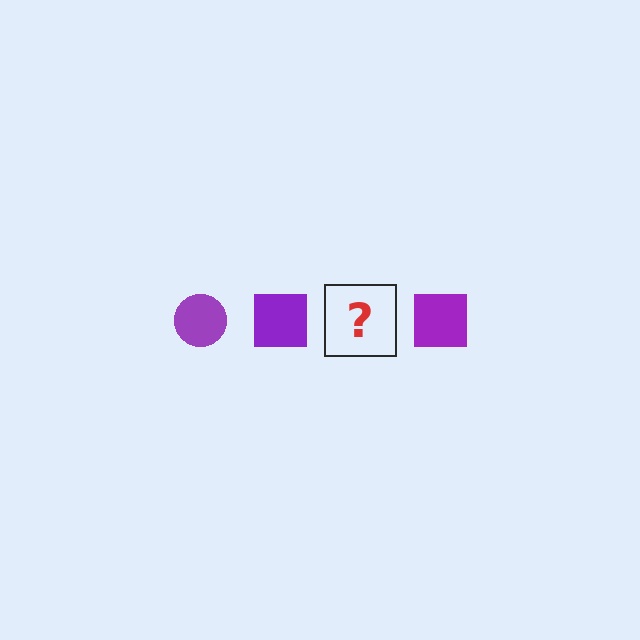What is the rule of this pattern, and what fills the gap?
The rule is that the pattern cycles through circle, square shapes in purple. The gap should be filled with a purple circle.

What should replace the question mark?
The question mark should be replaced with a purple circle.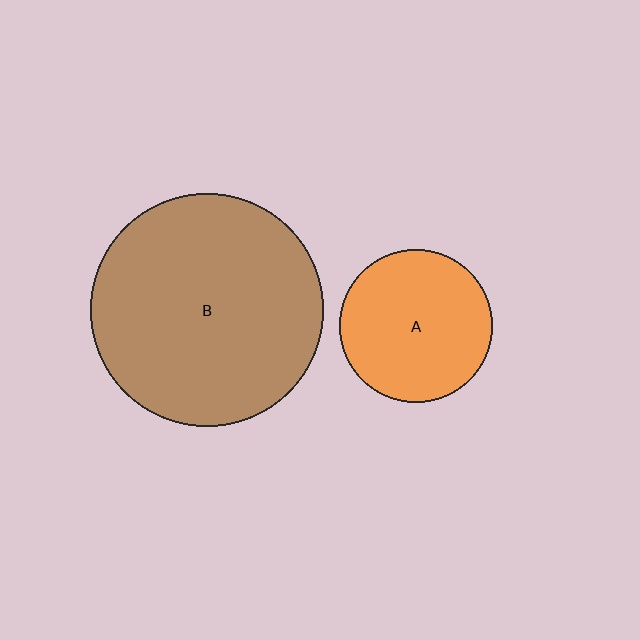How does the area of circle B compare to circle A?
Approximately 2.3 times.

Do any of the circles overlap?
No, none of the circles overlap.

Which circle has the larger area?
Circle B (brown).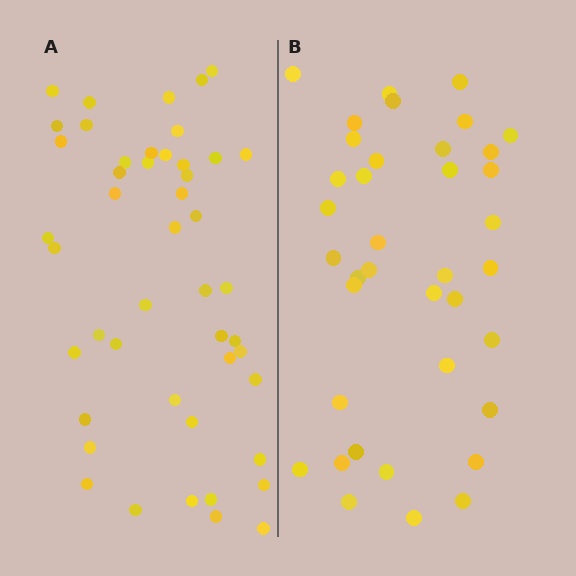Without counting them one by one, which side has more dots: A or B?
Region A (the left region) has more dots.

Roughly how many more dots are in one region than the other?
Region A has roughly 8 or so more dots than region B.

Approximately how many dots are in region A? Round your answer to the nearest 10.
About 50 dots. (The exact count is 47, which rounds to 50.)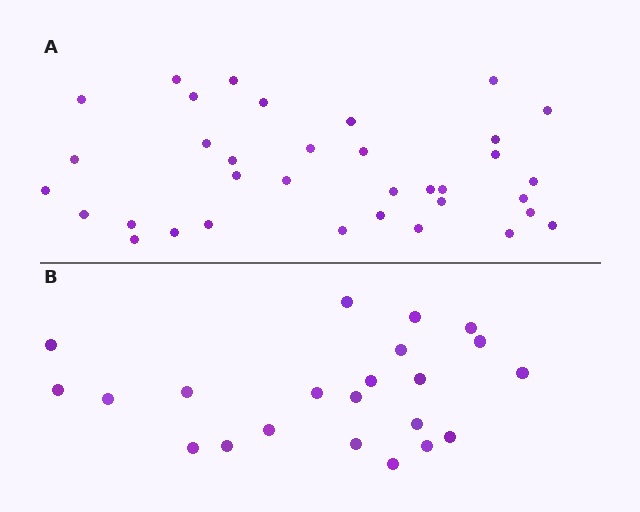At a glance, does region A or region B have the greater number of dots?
Region A (the top region) has more dots.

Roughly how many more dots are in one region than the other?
Region A has approximately 15 more dots than region B.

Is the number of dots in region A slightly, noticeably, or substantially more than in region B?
Region A has substantially more. The ratio is roughly 1.6 to 1.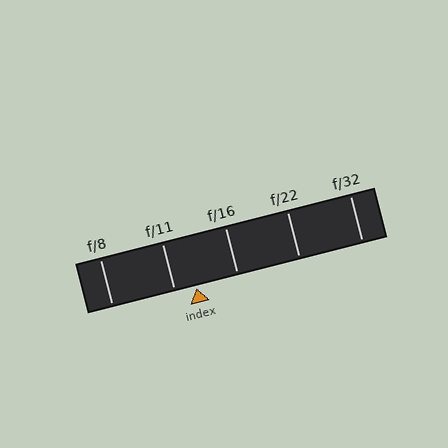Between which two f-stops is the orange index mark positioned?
The index mark is between f/11 and f/16.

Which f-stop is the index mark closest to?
The index mark is closest to f/11.